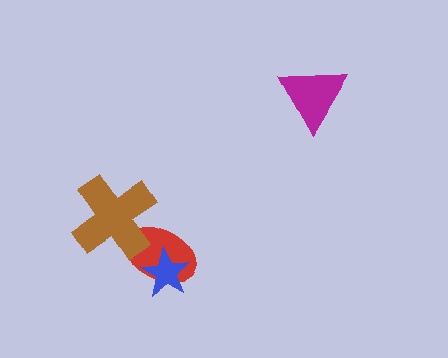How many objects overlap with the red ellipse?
2 objects overlap with the red ellipse.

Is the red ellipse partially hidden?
Yes, it is partially covered by another shape.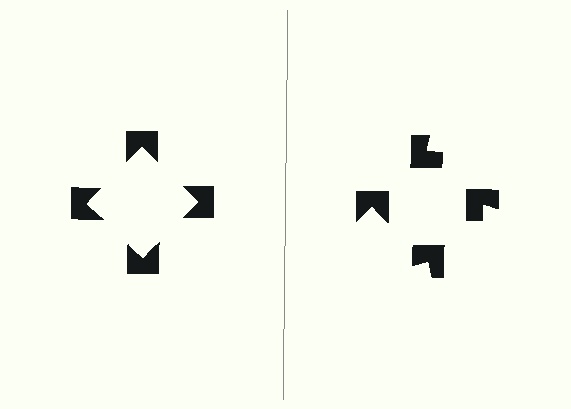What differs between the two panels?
The notched squares are positioned identically on both sides; only the wedge orientations differ. On the left they align to a square; on the right they are misaligned.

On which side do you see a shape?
An illusory square appears on the left side. On the right side the wedge cuts are rotated, so no coherent shape forms.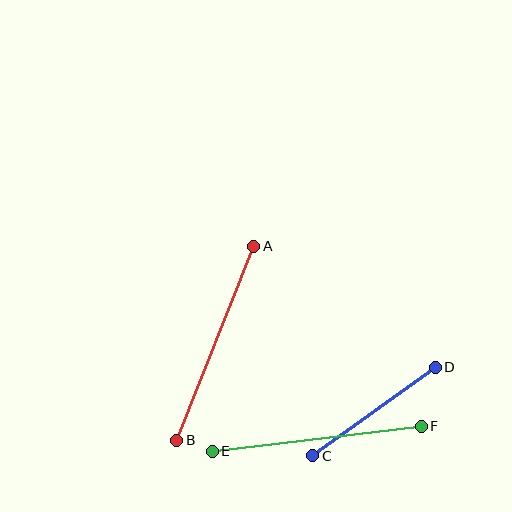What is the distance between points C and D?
The distance is approximately 151 pixels.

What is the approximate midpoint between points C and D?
The midpoint is at approximately (374, 412) pixels.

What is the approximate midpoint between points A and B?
The midpoint is at approximately (215, 343) pixels.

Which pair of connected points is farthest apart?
Points E and F are farthest apart.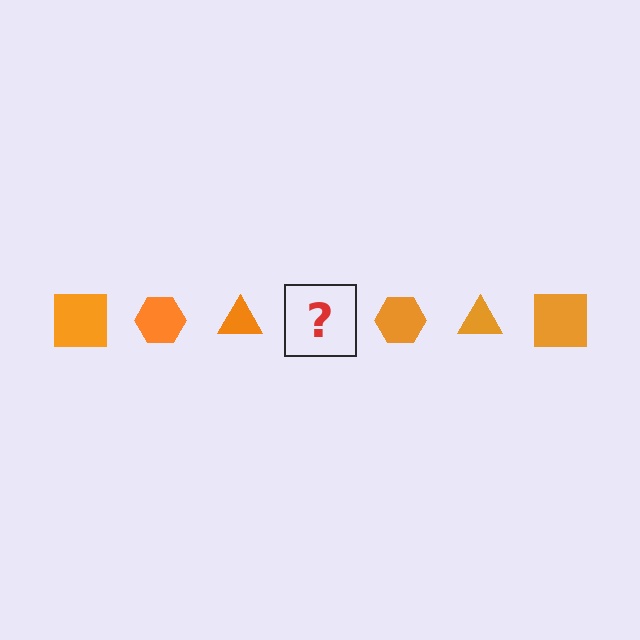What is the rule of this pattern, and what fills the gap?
The rule is that the pattern cycles through square, hexagon, triangle shapes in orange. The gap should be filled with an orange square.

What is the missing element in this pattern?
The missing element is an orange square.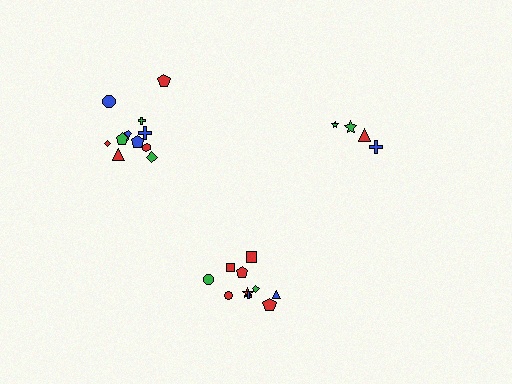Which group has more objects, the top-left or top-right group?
The top-left group.